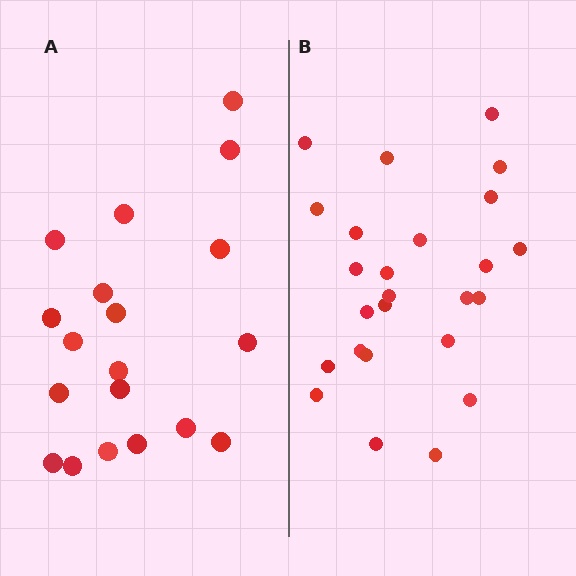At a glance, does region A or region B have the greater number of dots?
Region B (the right region) has more dots.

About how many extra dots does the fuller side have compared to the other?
Region B has about 6 more dots than region A.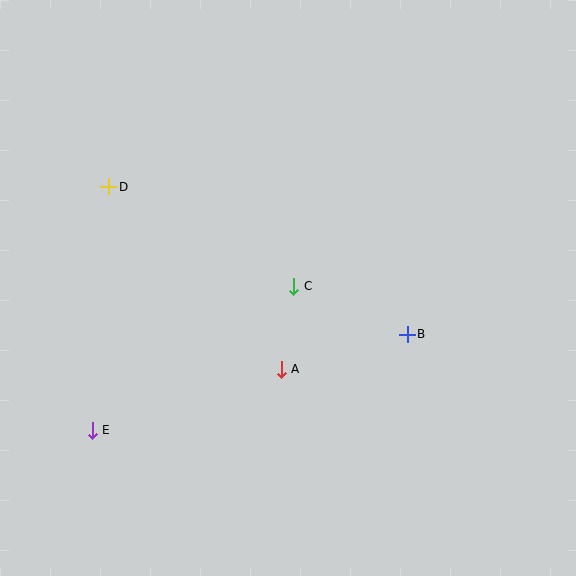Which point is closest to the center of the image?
Point C at (294, 286) is closest to the center.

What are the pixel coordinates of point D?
Point D is at (109, 187).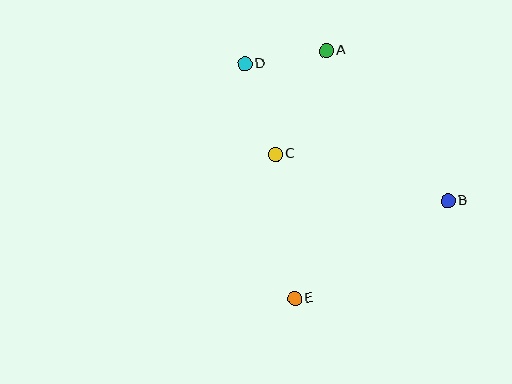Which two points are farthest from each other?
Points A and E are farthest from each other.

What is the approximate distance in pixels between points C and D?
The distance between C and D is approximately 96 pixels.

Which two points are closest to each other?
Points A and D are closest to each other.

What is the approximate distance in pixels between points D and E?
The distance between D and E is approximately 240 pixels.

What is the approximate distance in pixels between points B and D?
The distance between B and D is approximately 245 pixels.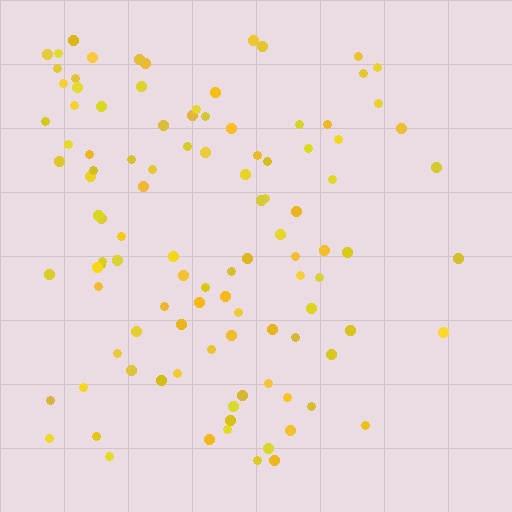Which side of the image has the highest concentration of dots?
The left.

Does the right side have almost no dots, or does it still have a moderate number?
Still a moderate number, just noticeably fewer than the left.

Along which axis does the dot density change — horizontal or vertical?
Horizontal.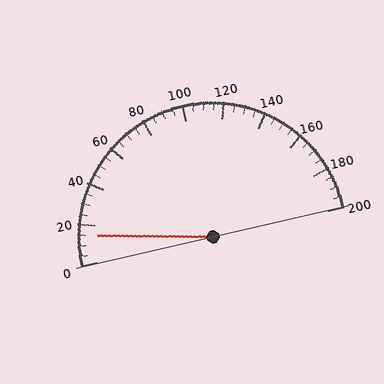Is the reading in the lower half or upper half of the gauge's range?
The reading is in the lower half of the range (0 to 200).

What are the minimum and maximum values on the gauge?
The gauge ranges from 0 to 200.